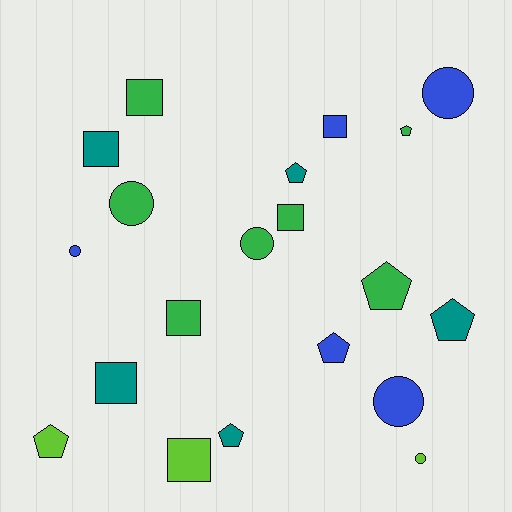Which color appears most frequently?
Green, with 7 objects.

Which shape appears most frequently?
Square, with 7 objects.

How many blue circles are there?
There are 3 blue circles.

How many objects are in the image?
There are 20 objects.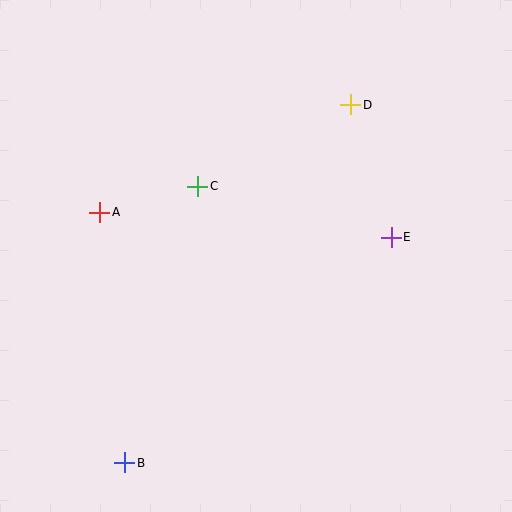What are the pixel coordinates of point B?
Point B is at (125, 463).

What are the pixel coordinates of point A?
Point A is at (100, 212).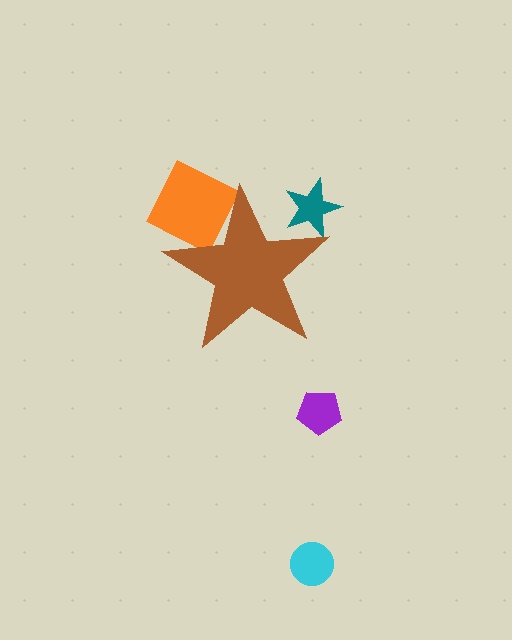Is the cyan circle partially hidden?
No, the cyan circle is fully visible.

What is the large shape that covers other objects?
A brown star.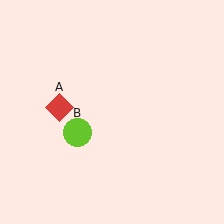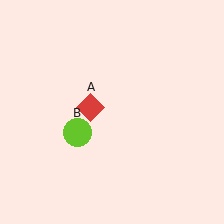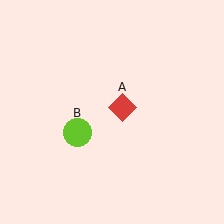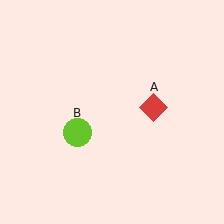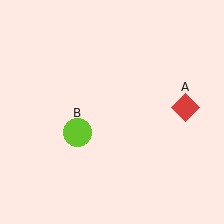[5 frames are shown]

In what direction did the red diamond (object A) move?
The red diamond (object A) moved right.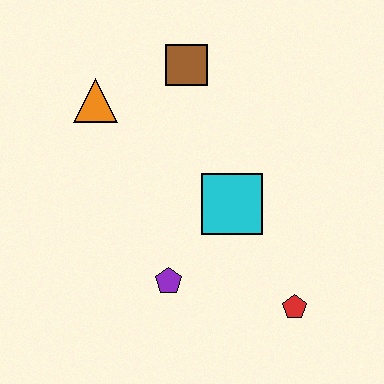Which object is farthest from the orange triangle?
The red pentagon is farthest from the orange triangle.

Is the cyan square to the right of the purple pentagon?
Yes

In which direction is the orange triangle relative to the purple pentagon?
The orange triangle is above the purple pentagon.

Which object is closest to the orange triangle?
The brown square is closest to the orange triangle.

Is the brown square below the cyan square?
No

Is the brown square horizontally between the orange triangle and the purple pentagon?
No